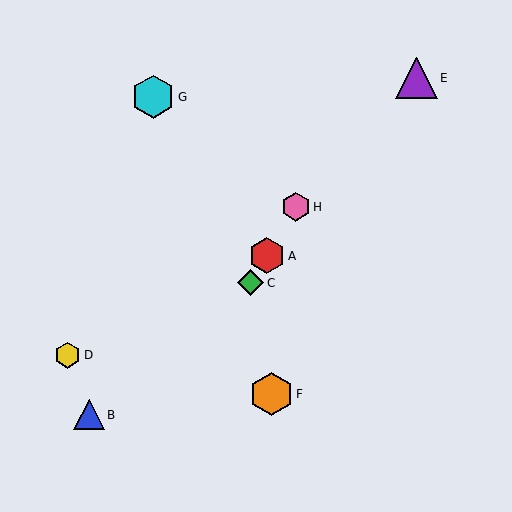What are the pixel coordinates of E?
Object E is at (416, 78).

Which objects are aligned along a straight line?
Objects A, C, H are aligned along a straight line.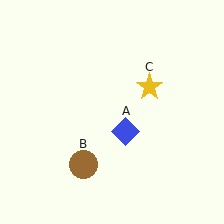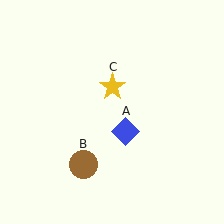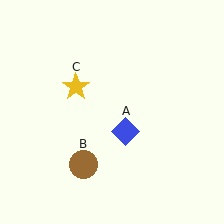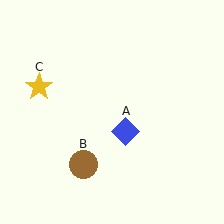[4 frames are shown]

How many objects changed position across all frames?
1 object changed position: yellow star (object C).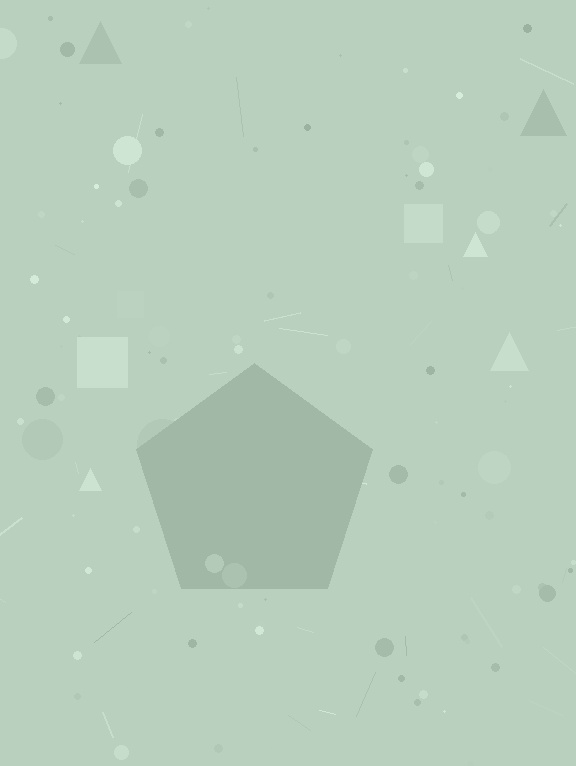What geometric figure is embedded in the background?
A pentagon is embedded in the background.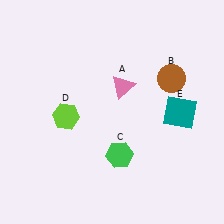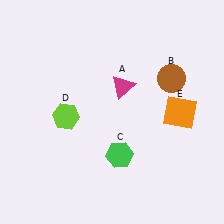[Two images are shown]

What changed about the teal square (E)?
In Image 1, E is teal. In Image 2, it changed to orange.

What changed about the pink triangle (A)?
In Image 1, A is pink. In Image 2, it changed to magenta.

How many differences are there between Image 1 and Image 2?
There are 2 differences between the two images.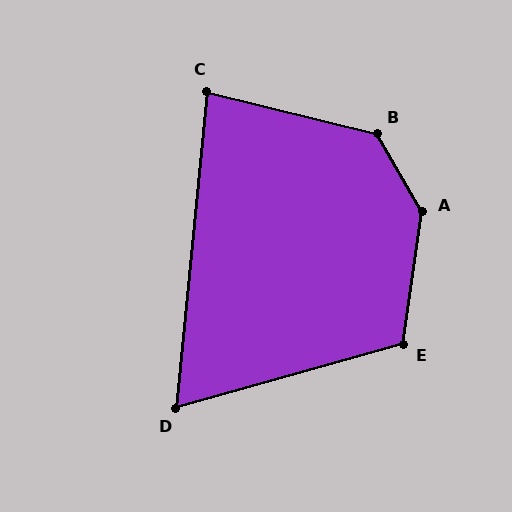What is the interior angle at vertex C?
Approximately 82 degrees (acute).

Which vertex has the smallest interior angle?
D, at approximately 69 degrees.